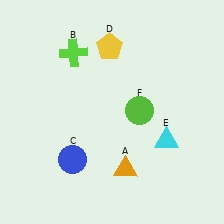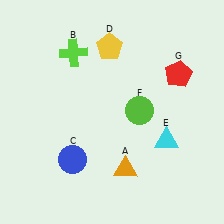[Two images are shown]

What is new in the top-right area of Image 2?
A red pentagon (G) was added in the top-right area of Image 2.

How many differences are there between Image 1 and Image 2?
There is 1 difference between the two images.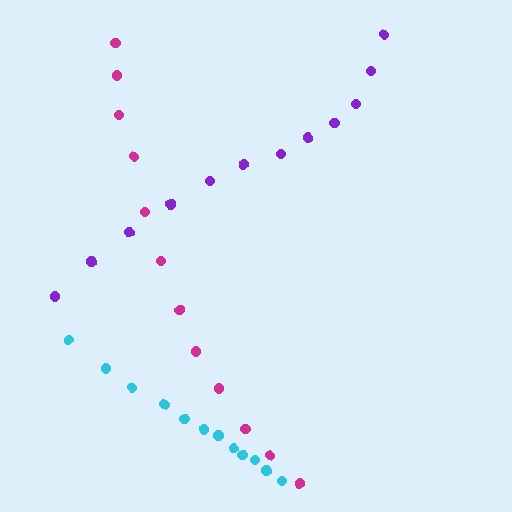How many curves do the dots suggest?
There are 3 distinct paths.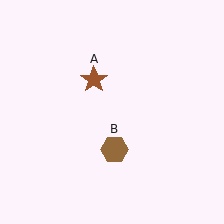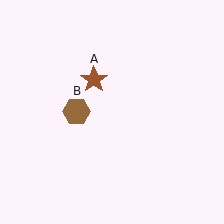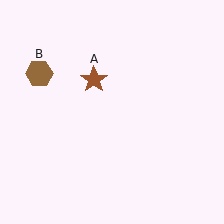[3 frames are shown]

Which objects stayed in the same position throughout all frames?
Brown star (object A) remained stationary.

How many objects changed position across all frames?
1 object changed position: brown hexagon (object B).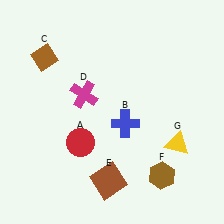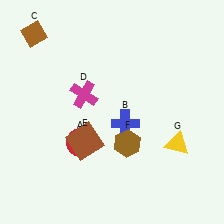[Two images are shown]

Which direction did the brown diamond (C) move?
The brown diamond (C) moved up.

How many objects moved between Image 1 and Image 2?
3 objects moved between the two images.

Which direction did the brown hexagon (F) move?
The brown hexagon (F) moved left.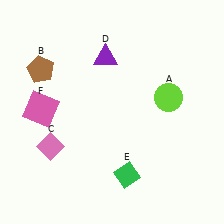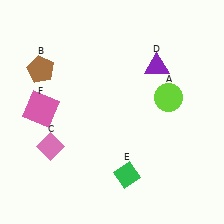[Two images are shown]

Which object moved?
The purple triangle (D) moved right.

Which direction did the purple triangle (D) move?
The purple triangle (D) moved right.